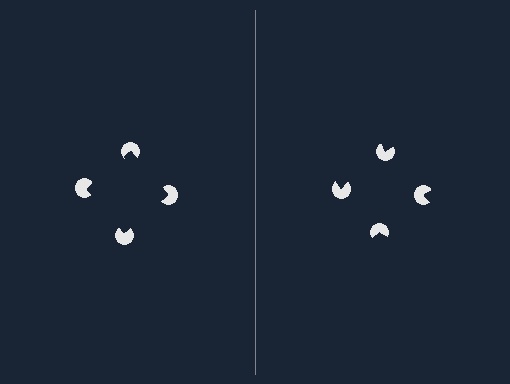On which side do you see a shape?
An illusory square appears on the left side. On the right side the wedge cuts are rotated, so no coherent shape forms.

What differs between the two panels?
The pac-man discs are positioned identically on both sides; only the wedge orientations differ. On the left they align to a square; on the right they are misaligned.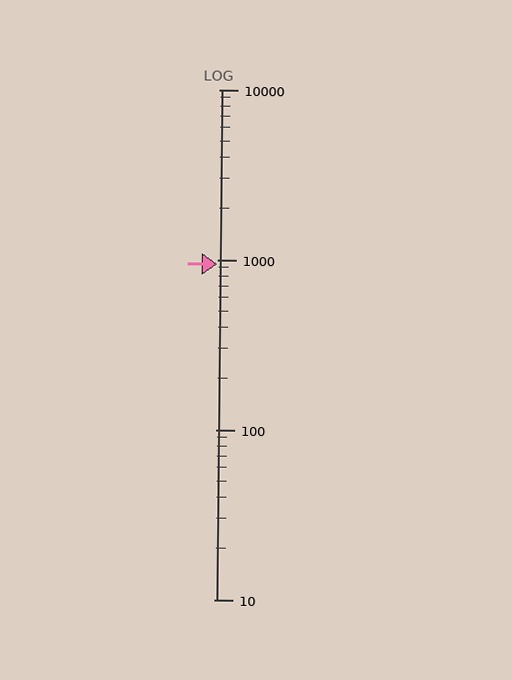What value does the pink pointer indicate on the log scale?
The pointer indicates approximately 940.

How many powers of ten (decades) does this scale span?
The scale spans 3 decades, from 10 to 10000.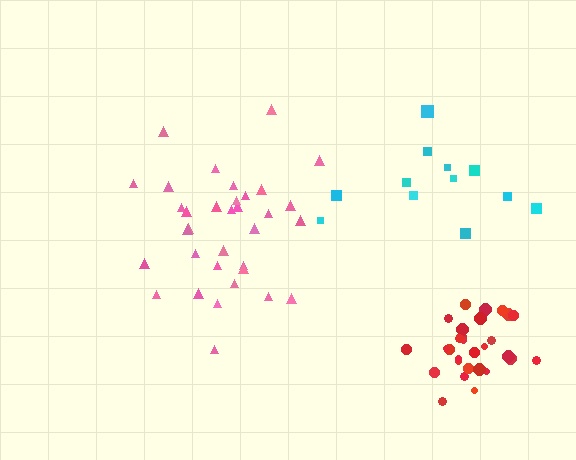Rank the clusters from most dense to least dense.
red, pink, cyan.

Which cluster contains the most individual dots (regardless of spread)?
Pink (34).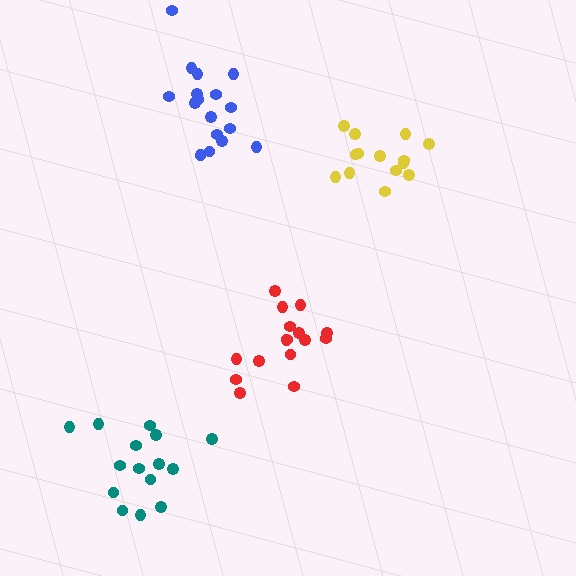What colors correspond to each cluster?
The clusters are colored: yellow, blue, teal, red.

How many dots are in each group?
Group 1: 14 dots, Group 2: 18 dots, Group 3: 15 dots, Group 4: 16 dots (63 total).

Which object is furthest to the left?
The teal cluster is leftmost.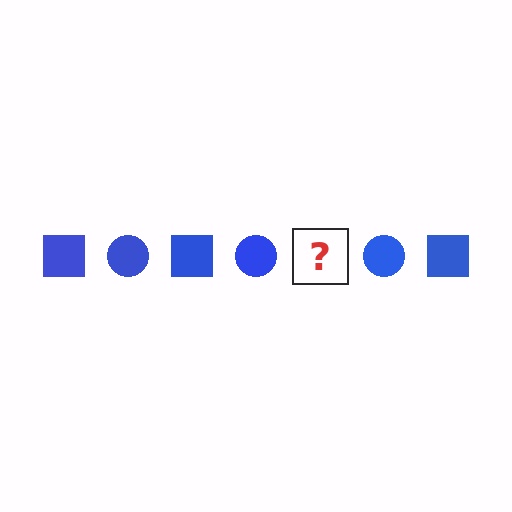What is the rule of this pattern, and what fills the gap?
The rule is that the pattern cycles through square, circle shapes in blue. The gap should be filled with a blue square.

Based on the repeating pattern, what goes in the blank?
The blank should be a blue square.